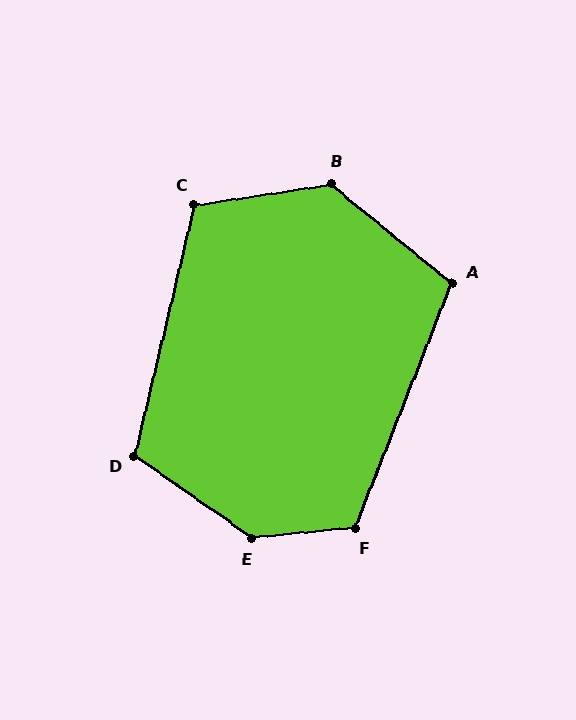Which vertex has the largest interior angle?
E, at approximately 140 degrees.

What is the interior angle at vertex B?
Approximately 132 degrees (obtuse).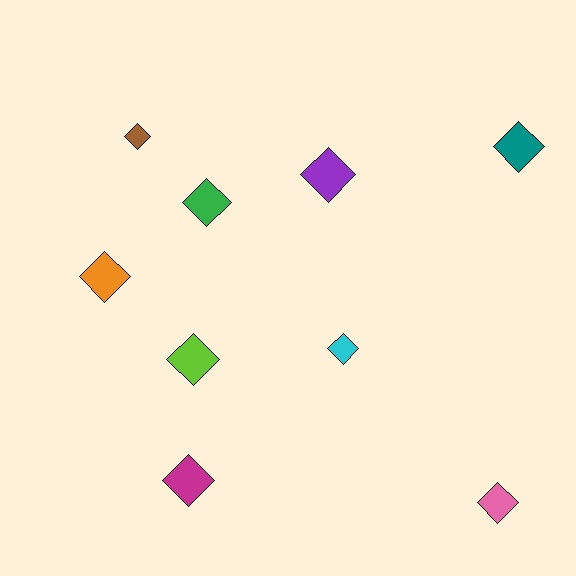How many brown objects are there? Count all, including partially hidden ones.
There is 1 brown object.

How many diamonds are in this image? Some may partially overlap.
There are 9 diamonds.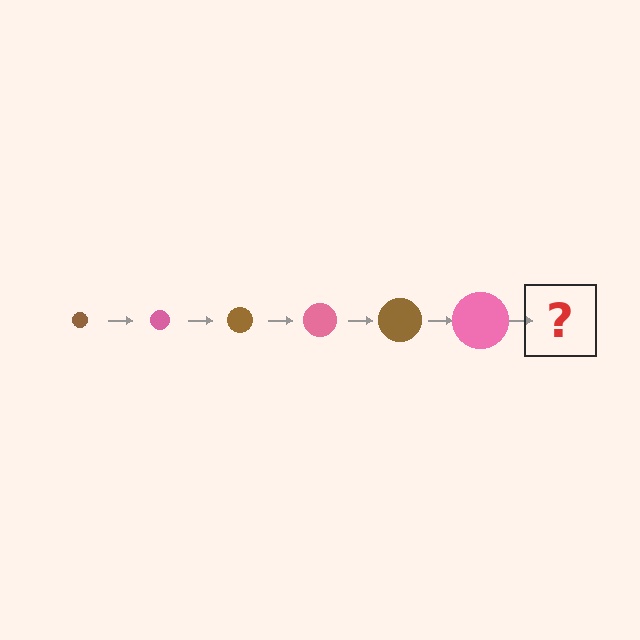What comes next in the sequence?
The next element should be a brown circle, larger than the previous one.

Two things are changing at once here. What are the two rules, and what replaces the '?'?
The two rules are that the circle grows larger each step and the color cycles through brown and pink. The '?' should be a brown circle, larger than the previous one.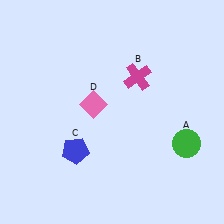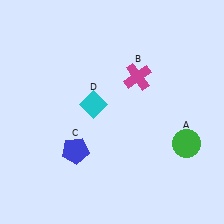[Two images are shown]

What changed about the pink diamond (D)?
In Image 1, D is pink. In Image 2, it changed to cyan.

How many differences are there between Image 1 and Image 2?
There is 1 difference between the two images.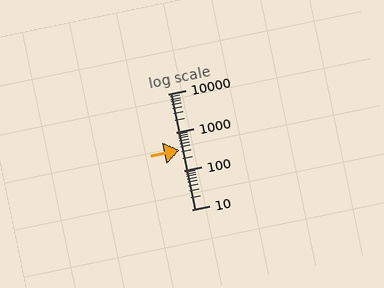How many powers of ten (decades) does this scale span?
The scale spans 3 decades, from 10 to 10000.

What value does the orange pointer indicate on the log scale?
The pointer indicates approximately 350.